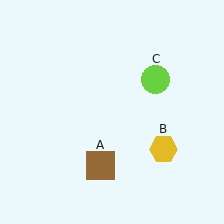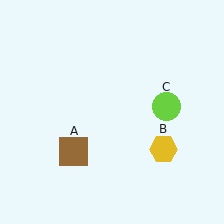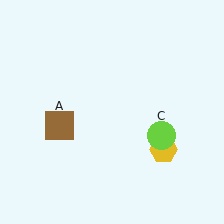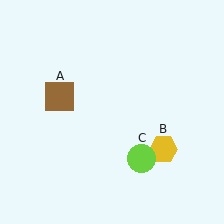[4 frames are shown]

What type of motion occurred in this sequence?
The brown square (object A), lime circle (object C) rotated clockwise around the center of the scene.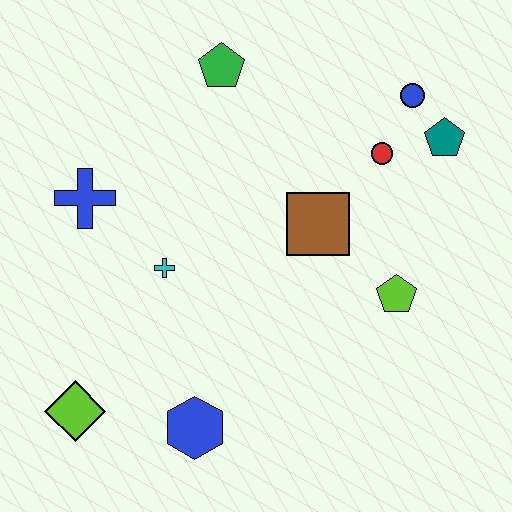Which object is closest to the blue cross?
The cyan cross is closest to the blue cross.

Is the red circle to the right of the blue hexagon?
Yes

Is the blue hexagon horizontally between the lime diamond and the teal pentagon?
Yes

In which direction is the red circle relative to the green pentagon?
The red circle is to the right of the green pentagon.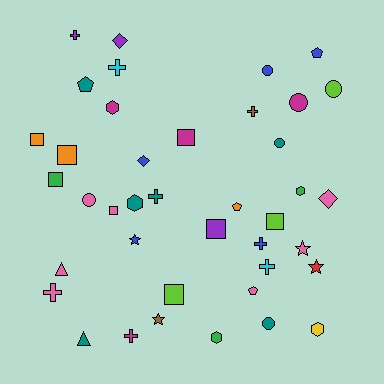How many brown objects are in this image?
There are 2 brown objects.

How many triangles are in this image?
There are 2 triangles.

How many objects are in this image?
There are 40 objects.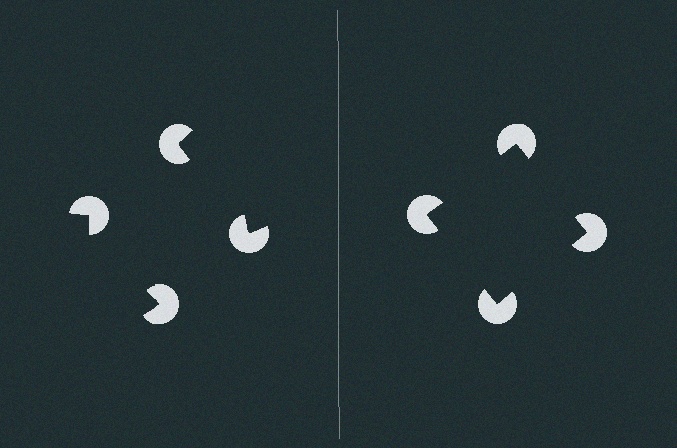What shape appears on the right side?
An illusory square.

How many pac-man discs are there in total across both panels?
8 — 4 on each side.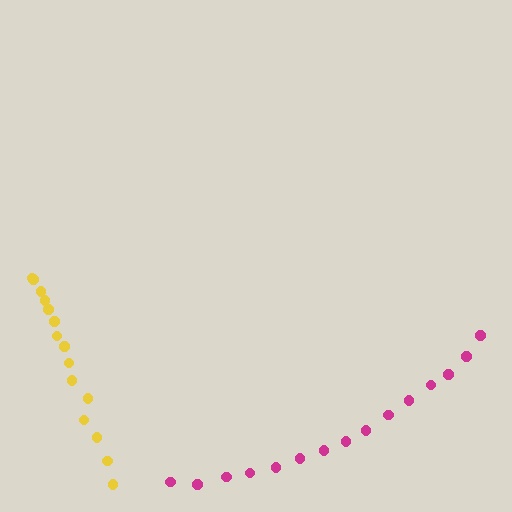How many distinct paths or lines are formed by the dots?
There are 2 distinct paths.